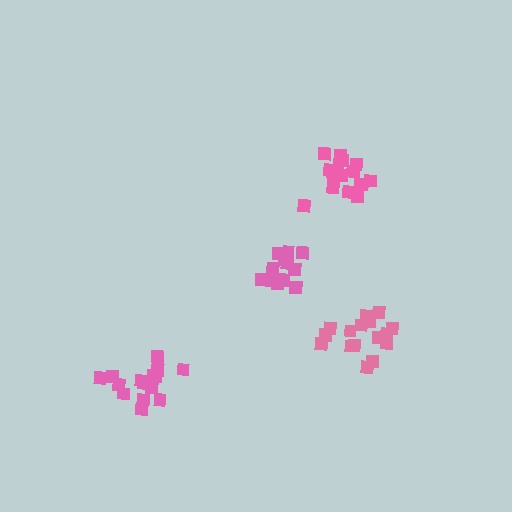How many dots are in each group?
Group 1: 16 dots, Group 2: 16 dots, Group 3: 18 dots, Group 4: 12 dots (62 total).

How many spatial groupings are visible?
There are 4 spatial groupings.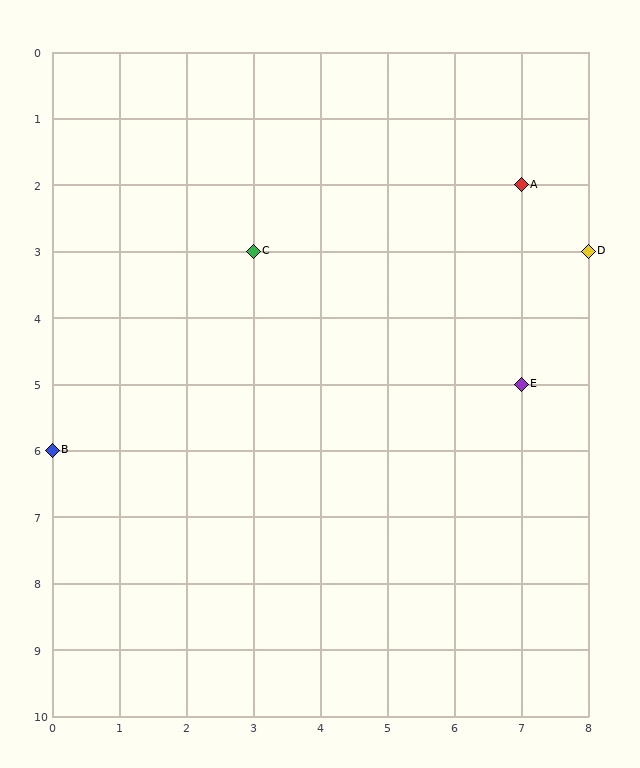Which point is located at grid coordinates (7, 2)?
Point A is at (7, 2).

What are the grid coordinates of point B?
Point B is at grid coordinates (0, 6).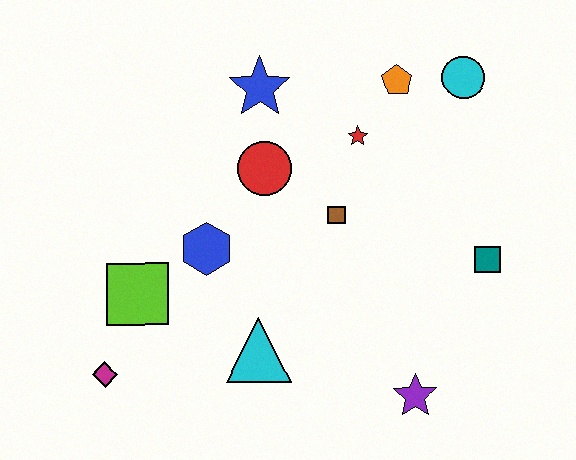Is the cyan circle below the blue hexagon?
No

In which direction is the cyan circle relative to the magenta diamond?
The cyan circle is to the right of the magenta diamond.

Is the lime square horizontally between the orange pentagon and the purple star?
No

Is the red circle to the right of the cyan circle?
No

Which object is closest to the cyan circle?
The orange pentagon is closest to the cyan circle.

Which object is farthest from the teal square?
The magenta diamond is farthest from the teal square.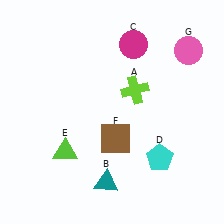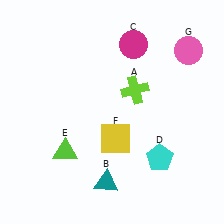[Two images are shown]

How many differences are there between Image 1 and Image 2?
There is 1 difference between the two images.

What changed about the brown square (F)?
In Image 1, F is brown. In Image 2, it changed to yellow.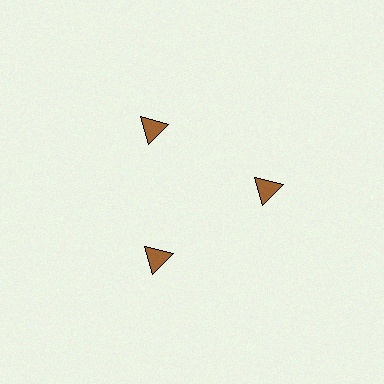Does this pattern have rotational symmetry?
Yes, this pattern has 3-fold rotational symmetry. It looks the same after rotating 120 degrees around the center.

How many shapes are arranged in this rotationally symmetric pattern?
There are 3 shapes, arranged in 3 groups of 1.